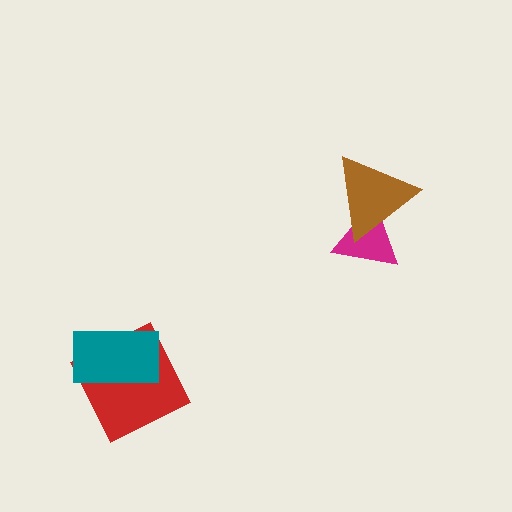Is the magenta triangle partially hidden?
Yes, it is partially covered by another shape.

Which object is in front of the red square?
The teal rectangle is in front of the red square.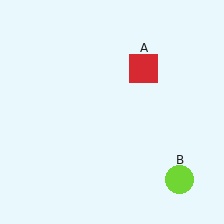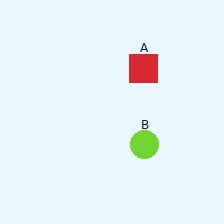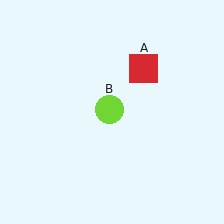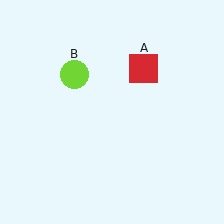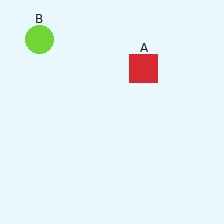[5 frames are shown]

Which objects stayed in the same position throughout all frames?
Red square (object A) remained stationary.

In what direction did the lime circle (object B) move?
The lime circle (object B) moved up and to the left.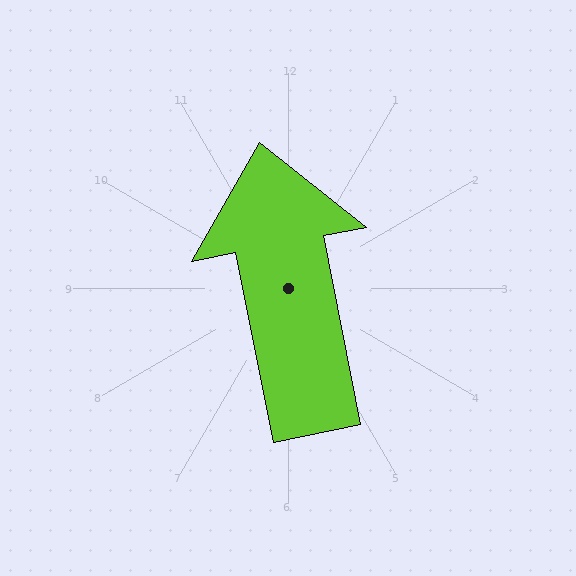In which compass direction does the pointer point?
North.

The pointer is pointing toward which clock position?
Roughly 12 o'clock.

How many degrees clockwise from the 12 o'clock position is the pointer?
Approximately 349 degrees.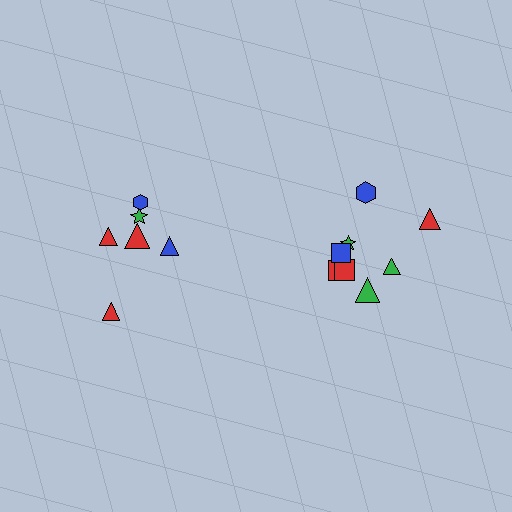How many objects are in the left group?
There are 6 objects.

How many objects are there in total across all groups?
There are 14 objects.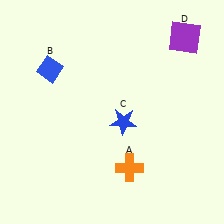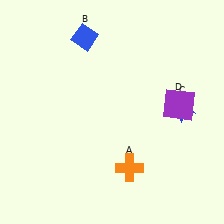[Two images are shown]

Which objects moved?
The objects that moved are: the blue diamond (B), the blue star (C), the purple square (D).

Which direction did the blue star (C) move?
The blue star (C) moved right.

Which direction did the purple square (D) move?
The purple square (D) moved down.